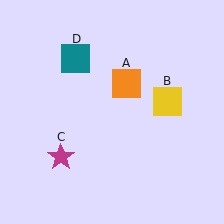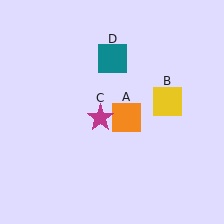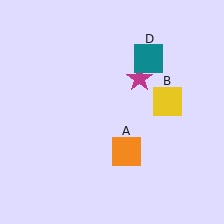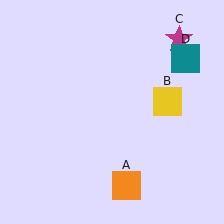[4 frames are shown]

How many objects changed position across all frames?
3 objects changed position: orange square (object A), magenta star (object C), teal square (object D).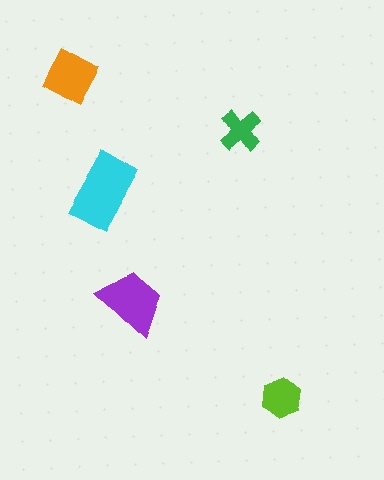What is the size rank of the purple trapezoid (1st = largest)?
2nd.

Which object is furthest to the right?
The lime hexagon is rightmost.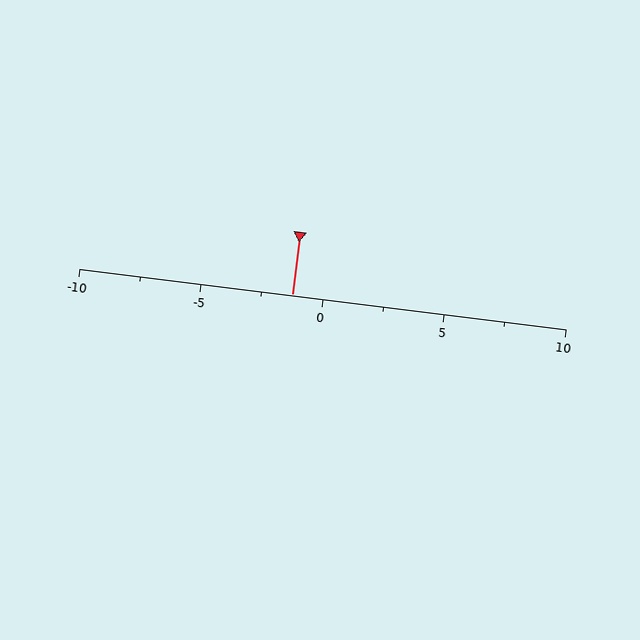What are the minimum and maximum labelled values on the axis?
The axis runs from -10 to 10.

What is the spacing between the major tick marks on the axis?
The major ticks are spaced 5 apart.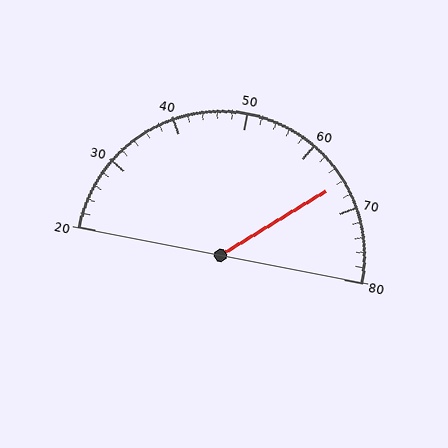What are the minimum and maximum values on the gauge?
The gauge ranges from 20 to 80.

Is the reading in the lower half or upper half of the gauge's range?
The reading is in the upper half of the range (20 to 80).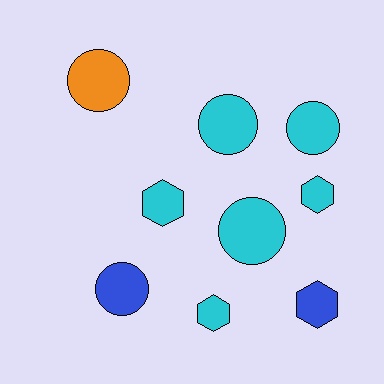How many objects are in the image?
There are 9 objects.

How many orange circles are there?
There is 1 orange circle.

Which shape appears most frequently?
Circle, with 5 objects.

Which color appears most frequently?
Cyan, with 6 objects.